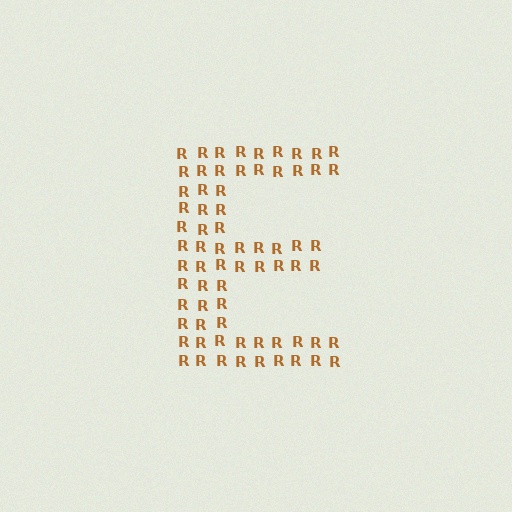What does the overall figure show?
The overall figure shows the letter E.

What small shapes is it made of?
It is made of small letter R's.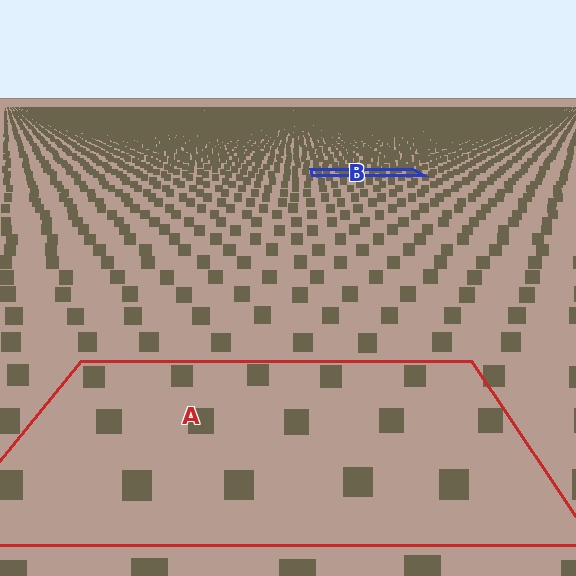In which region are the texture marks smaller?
The texture marks are smaller in region B, because it is farther away.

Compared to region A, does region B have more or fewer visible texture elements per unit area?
Region B has more texture elements per unit area — they are packed more densely because it is farther away.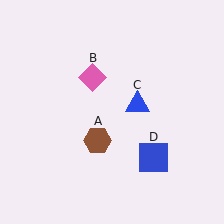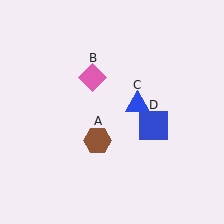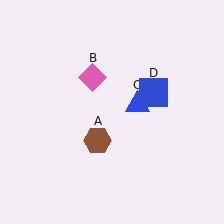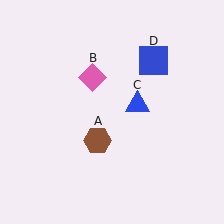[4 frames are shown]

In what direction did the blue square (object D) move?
The blue square (object D) moved up.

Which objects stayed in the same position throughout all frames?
Brown hexagon (object A) and pink diamond (object B) and blue triangle (object C) remained stationary.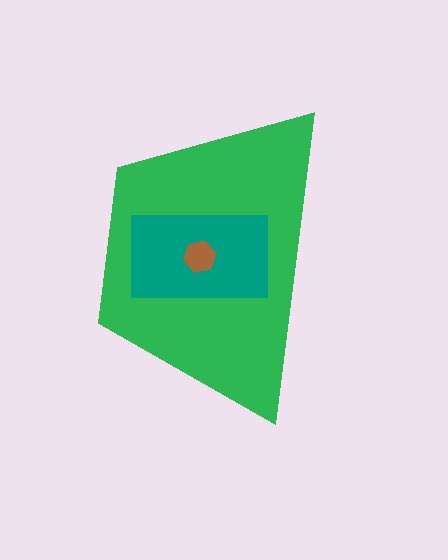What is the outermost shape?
The green trapezoid.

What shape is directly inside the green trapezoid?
The teal rectangle.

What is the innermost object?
The brown hexagon.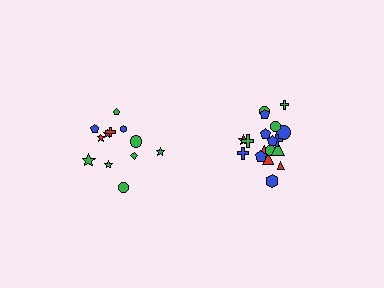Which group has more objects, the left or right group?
The right group.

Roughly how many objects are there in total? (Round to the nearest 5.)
Roughly 30 objects in total.